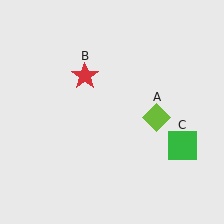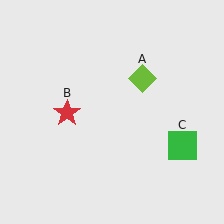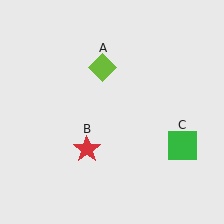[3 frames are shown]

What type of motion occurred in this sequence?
The lime diamond (object A), red star (object B) rotated counterclockwise around the center of the scene.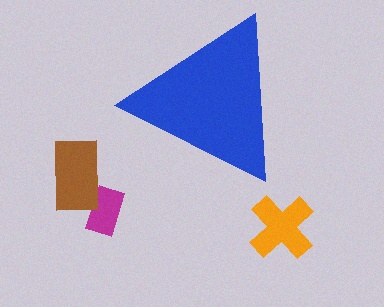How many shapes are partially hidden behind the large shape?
0 shapes are partially hidden.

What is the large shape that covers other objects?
A blue triangle.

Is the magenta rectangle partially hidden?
No, the magenta rectangle is fully visible.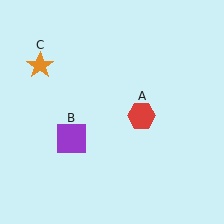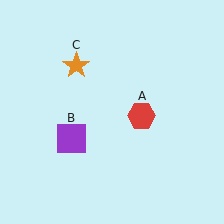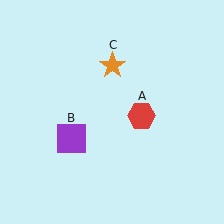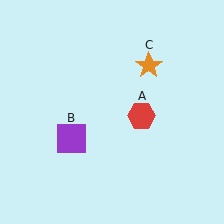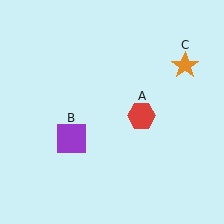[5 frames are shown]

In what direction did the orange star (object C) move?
The orange star (object C) moved right.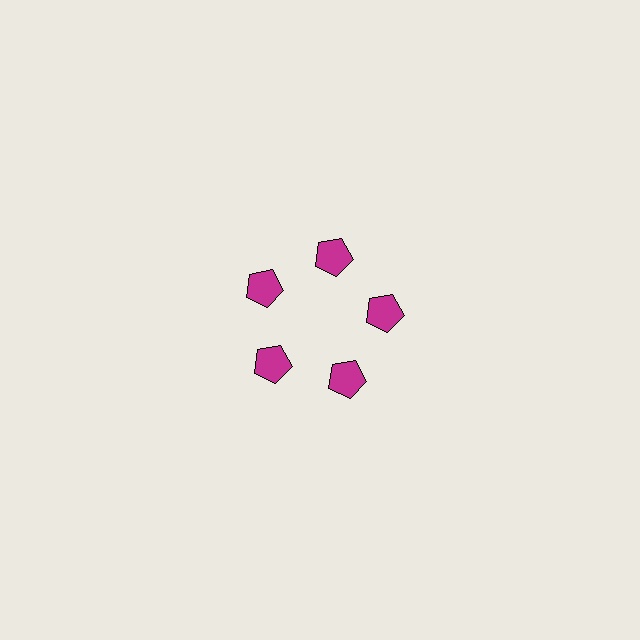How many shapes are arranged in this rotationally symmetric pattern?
There are 5 shapes, arranged in 5 groups of 1.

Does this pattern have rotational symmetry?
Yes, this pattern has 5-fold rotational symmetry. It looks the same after rotating 72 degrees around the center.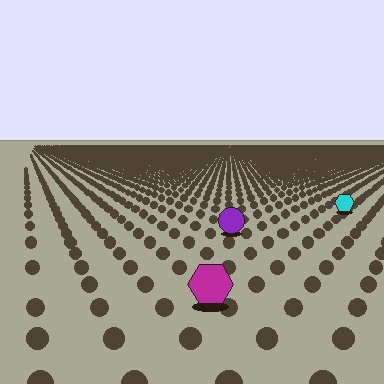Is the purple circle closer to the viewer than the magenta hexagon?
No. The magenta hexagon is closer — you can tell from the texture gradient: the ground texture is coarser near it.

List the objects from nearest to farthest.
From nearest to farthest: the magenta hexagon, the purple circle, the cyan hexagon.